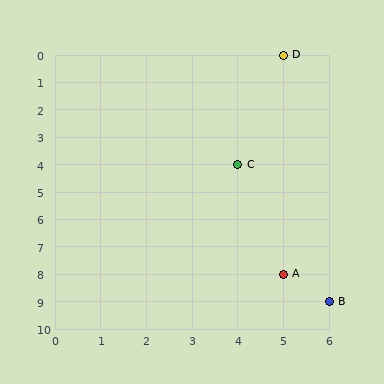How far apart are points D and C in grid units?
Points D and C are 1 column and 4 rows apart (about 4.1 grid units diagonally).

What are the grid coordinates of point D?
Point D is at grid coordinates (5, 0).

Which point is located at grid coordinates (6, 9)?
Point B is at (6, 9).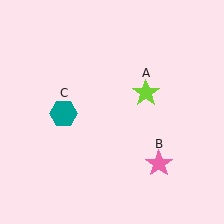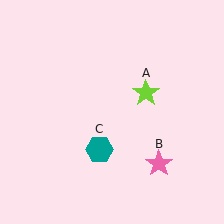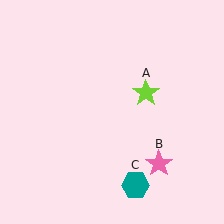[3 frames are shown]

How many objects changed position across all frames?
1 object changed position: teal hexagon (object C).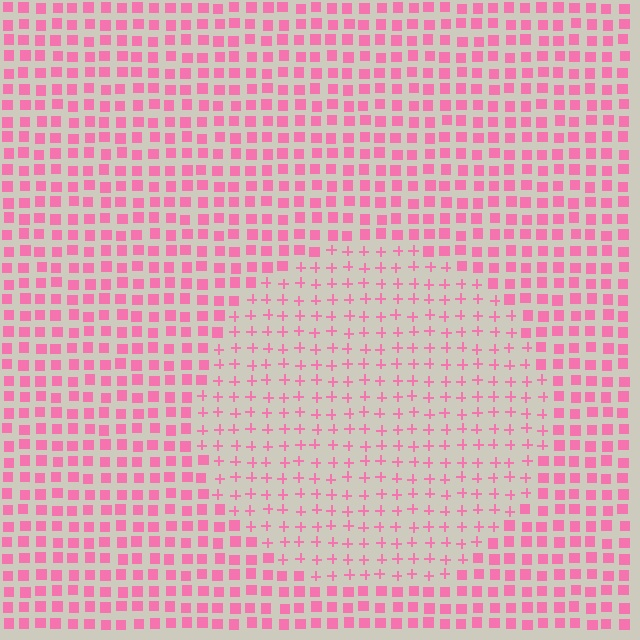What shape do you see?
I see a circle.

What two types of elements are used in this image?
The image uses plus signs inside the circle region and squares outside it.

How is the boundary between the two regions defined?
The boundary is defined by a change in element shape: plus signs inside vs. squares outside. All elements share the same color and spacing.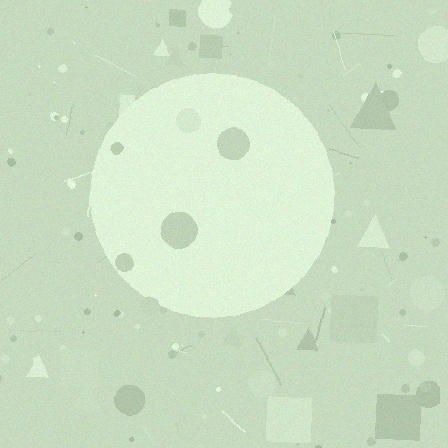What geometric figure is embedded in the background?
A circle is embedded in the background.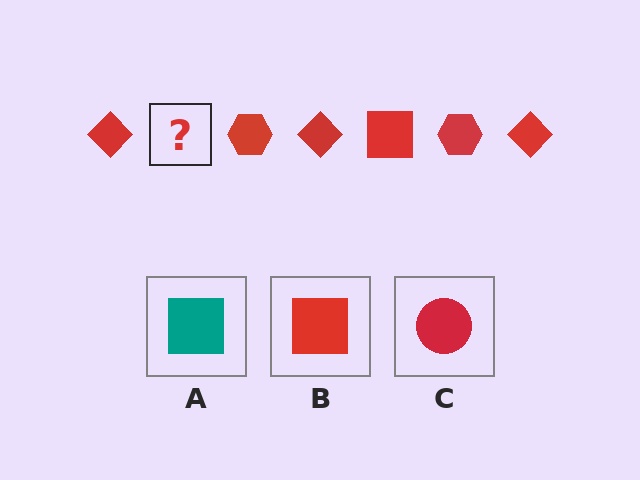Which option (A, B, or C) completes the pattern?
B.